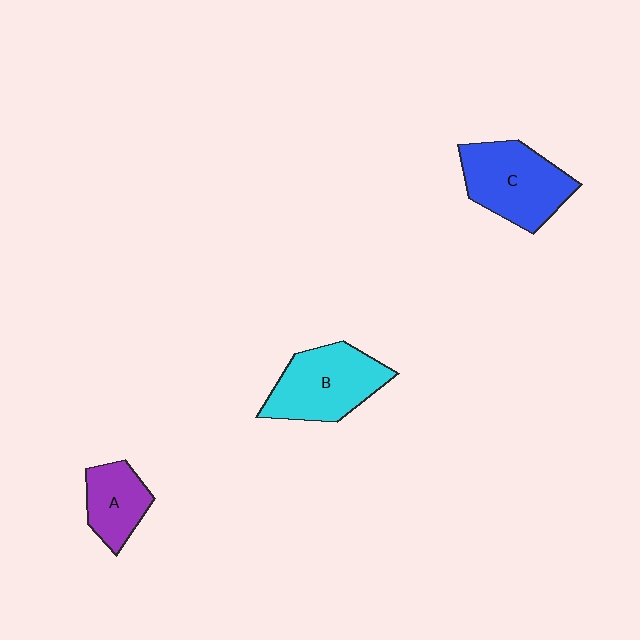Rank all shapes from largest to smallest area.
From largest to smallest: C (blue), B (cyan), A (purple).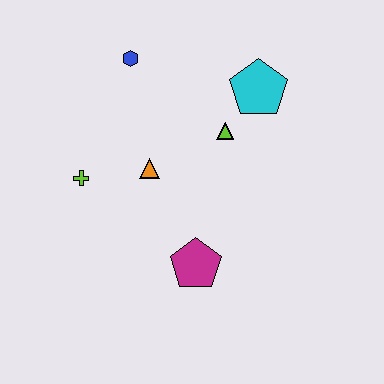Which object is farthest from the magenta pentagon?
The blue hexagon is farthest from the magenta pentagon.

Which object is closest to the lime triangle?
The cyan pentagon is closest to the lime triangle.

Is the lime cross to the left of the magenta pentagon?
Yes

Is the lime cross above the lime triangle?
No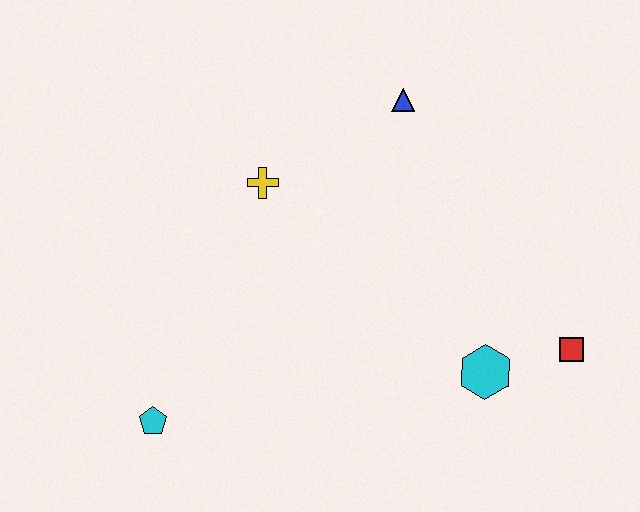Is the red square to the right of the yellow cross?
Yes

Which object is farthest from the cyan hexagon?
The cyan pentagon is farthest from the cyan hexagon.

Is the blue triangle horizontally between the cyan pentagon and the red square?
Yes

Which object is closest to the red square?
The cyan hexagon is closest to the red square.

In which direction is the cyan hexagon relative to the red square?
The cyan hexagon is to the left of the red square.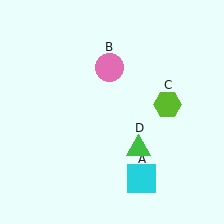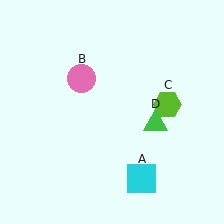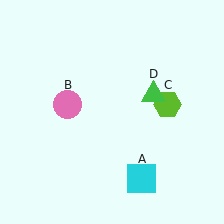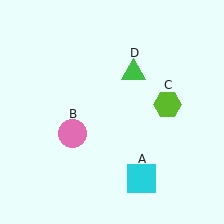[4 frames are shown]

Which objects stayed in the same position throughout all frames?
Cyan square (object A) and lime hexagon (object C) remained stationary.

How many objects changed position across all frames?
2 objects changed position: pink circle (object B), green triangle (object D).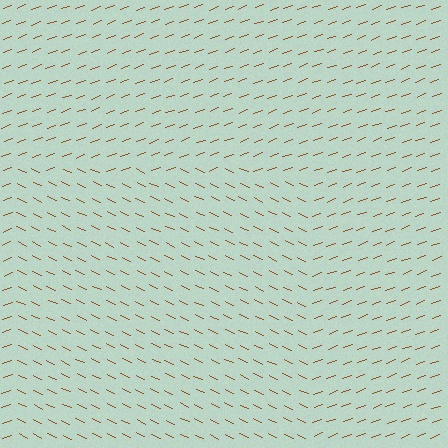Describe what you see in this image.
The image is filled with small brown line segments. A rectangle region in the image has lines oriented differently from the surrounding lines, creating a visible texture boundary.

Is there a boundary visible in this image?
Yes, there is a texture boundary formed by a change in line orientation.